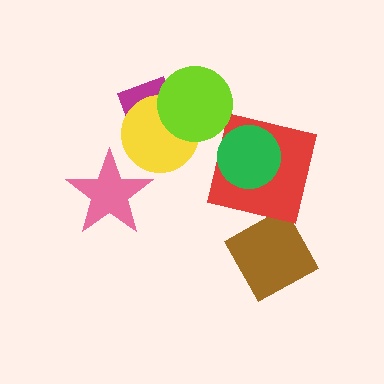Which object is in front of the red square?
The green circle is in front of the red square.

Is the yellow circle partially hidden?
Yes, it is partially covered by another shape.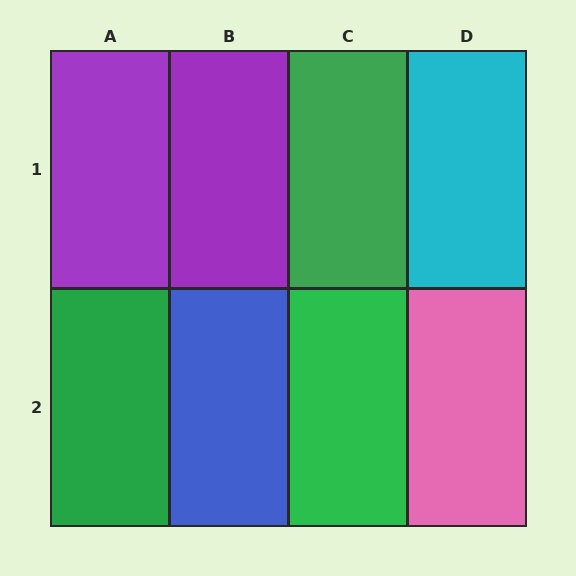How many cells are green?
3 cells are green.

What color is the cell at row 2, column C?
Green.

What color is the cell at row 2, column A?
Green.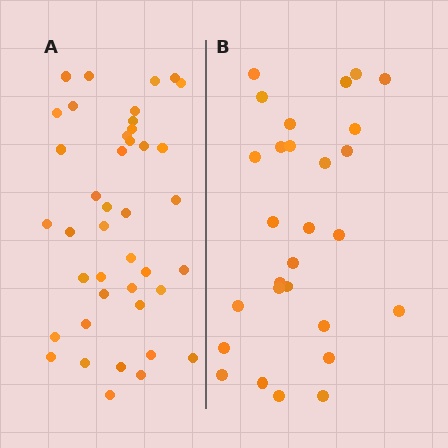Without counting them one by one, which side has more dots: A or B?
Region A (the left region) has more dots.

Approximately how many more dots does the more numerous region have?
Region A has approximately 15 more dots than region B.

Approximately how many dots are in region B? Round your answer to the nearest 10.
About 30 dots. (The exact count is 28, which rounds to 30.)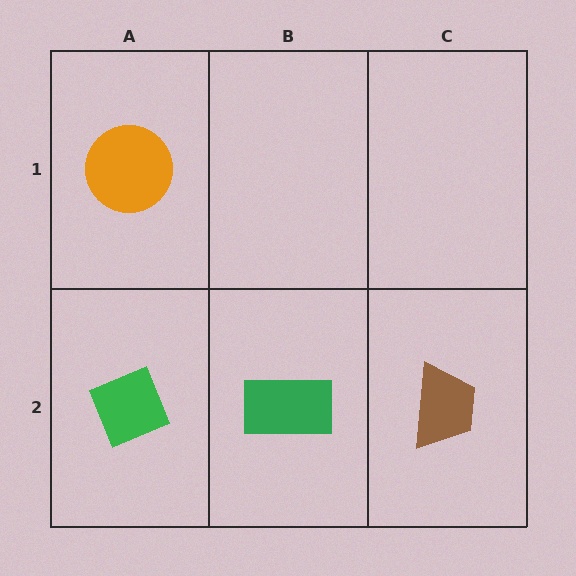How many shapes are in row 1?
1 shape.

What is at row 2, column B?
A green rectangle.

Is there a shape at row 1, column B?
No, that cell is empty.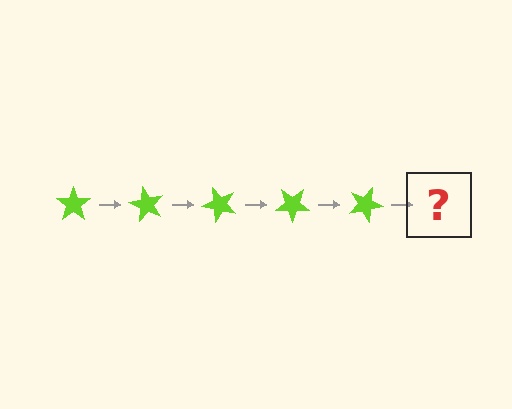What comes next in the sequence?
The next element should be a lime star rotated 300 degrees.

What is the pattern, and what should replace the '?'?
The pattern is that the star rotates 60 degrees each step. The '?' should be a lime star rotated 300 degrees.